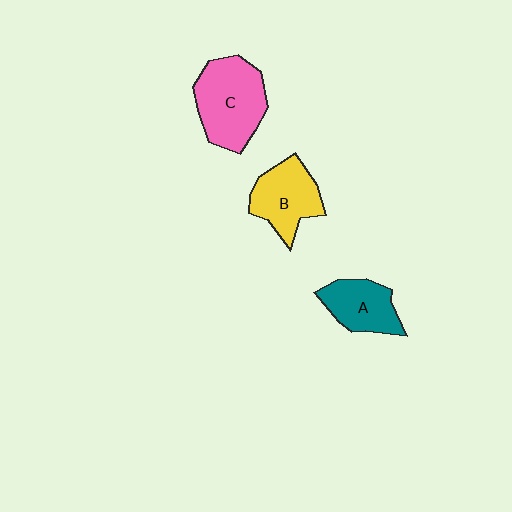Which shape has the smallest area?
Shape A (teal).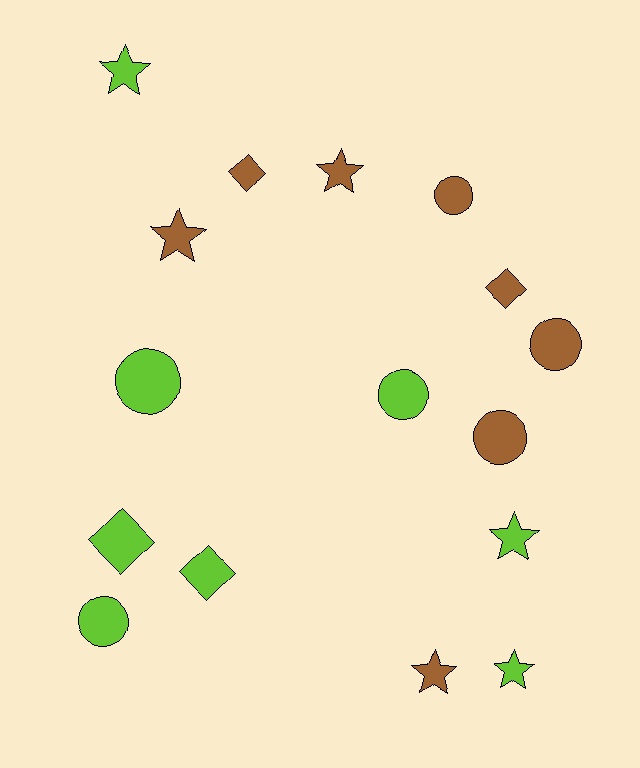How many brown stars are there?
There are 3 brown stars.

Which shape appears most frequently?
Star, with 6 objects.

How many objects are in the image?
There are 16 objects.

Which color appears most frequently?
Lime, with 8 objects.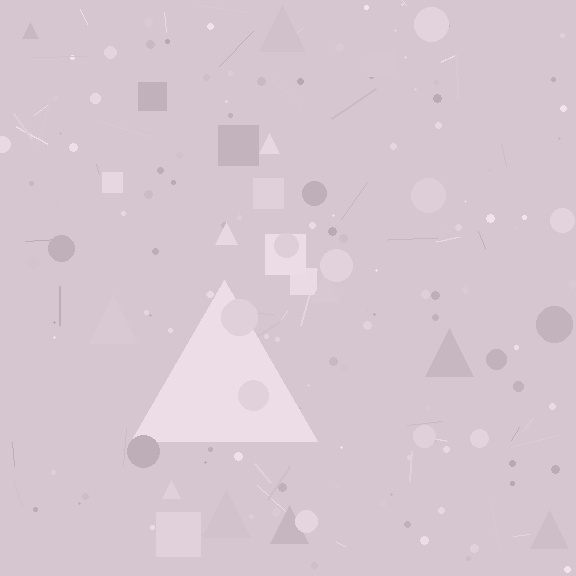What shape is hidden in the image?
A triangle is hidden in the image.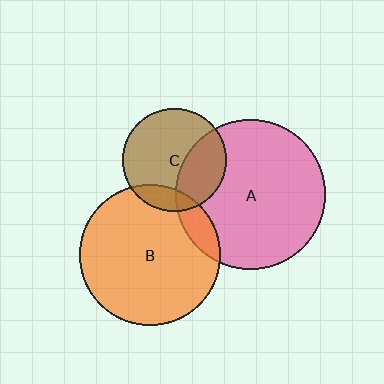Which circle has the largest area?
Circle A (pink).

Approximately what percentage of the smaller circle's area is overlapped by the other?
Approximately 10%.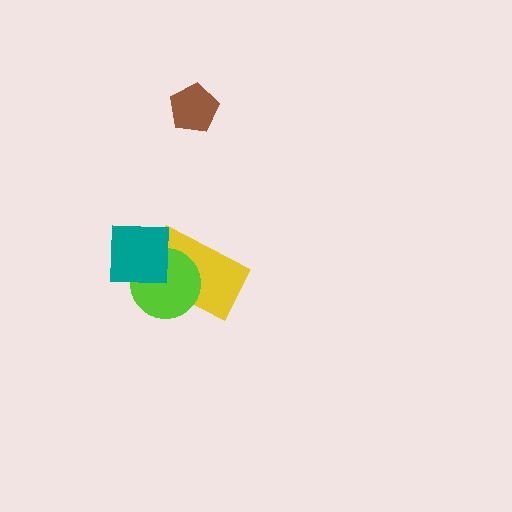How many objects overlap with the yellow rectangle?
2 objects overlap with the yellow rectangle.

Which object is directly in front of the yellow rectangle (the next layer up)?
The lime circle is directly in front of the yellow rectangle.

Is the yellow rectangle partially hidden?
Yes, it is partially covered by another shape.